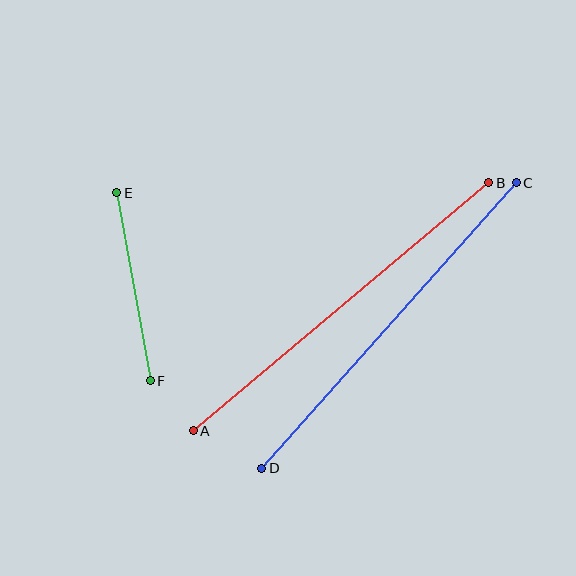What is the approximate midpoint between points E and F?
The midpoint is at approximately (134, 287) pixels.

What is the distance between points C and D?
The distance is approximately 383 pixels.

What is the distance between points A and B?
The distance is approximately 386 pixels.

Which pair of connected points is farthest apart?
Points A and B are farthest apart.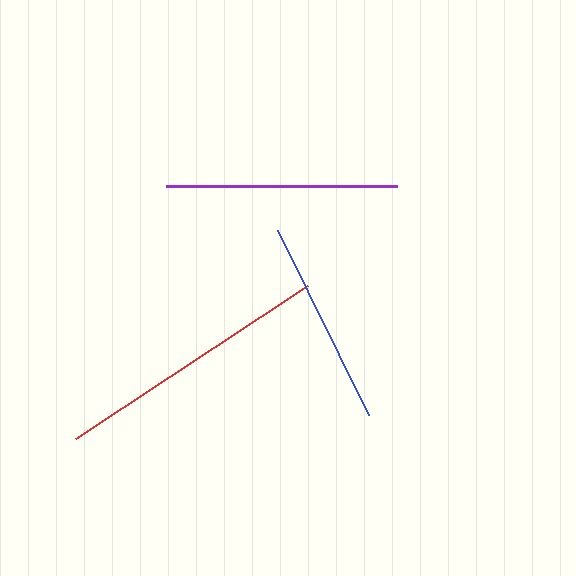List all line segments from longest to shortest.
From longest to shortest: red, purple, blue.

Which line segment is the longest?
The red line is the longest at approximately 278 pixels.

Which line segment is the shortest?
The blue line is the shortest at approximately 206 pixels.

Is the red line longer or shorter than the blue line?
The red line is longer than the blue line.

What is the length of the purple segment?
The purple segment is approximately 231 pixels long.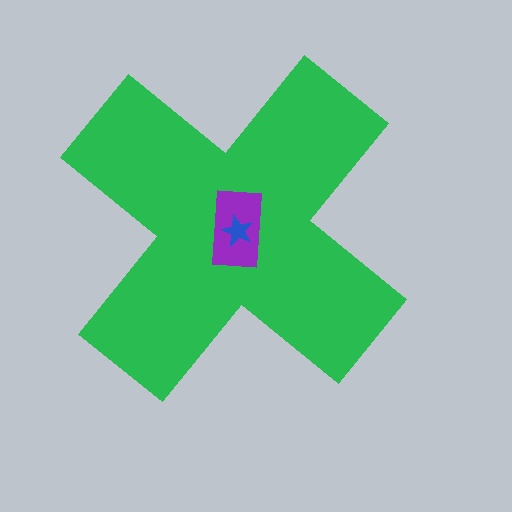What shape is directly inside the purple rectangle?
The blue star.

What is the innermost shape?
The blue star.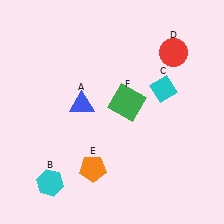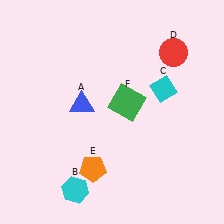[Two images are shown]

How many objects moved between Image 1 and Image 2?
1 object moved between the two images.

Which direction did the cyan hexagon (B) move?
The cyan hexagon (B) moved right.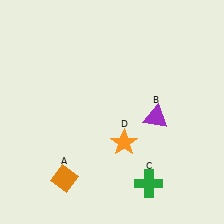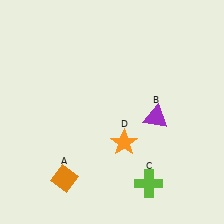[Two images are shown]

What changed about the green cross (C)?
In Image 1, C is green. In Image 2, it changed to lime.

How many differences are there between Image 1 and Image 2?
There is 1 difference between the two images.